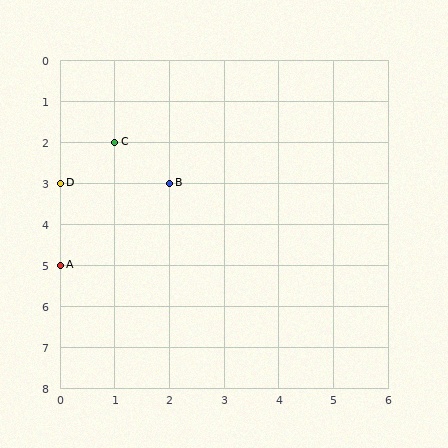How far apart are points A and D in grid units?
Points A and D are 2 rows apart.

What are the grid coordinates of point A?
Point A is at grid coordinates (0, 5).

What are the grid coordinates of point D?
Point D is at grid coordinates (0, 3).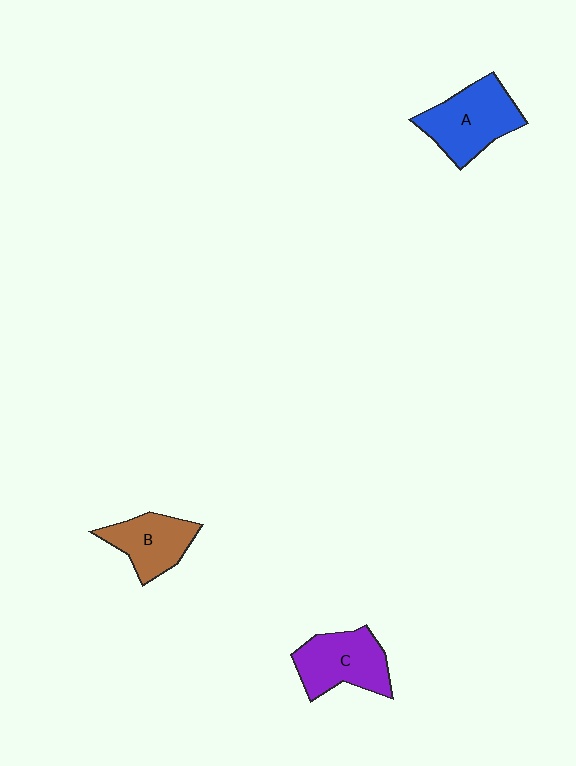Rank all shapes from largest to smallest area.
From largest to smallest: A (blue), C (purple), B (brown).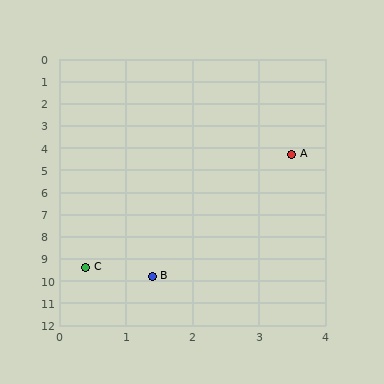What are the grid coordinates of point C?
Point C is at approximately (0.4, 9.4).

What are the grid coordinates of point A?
Point A is at approximately (3.5, 4.3).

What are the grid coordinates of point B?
Point B is at approximately (1.4, 9.8).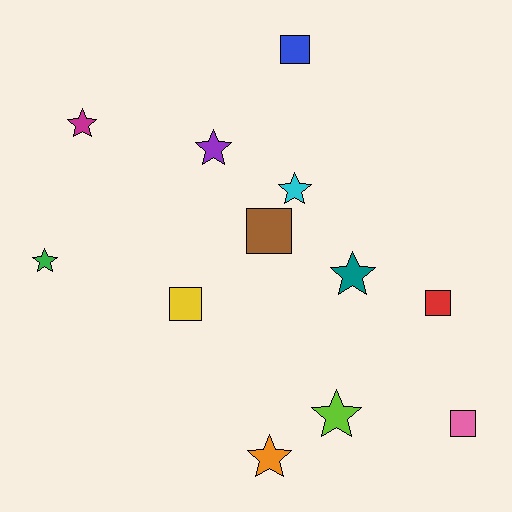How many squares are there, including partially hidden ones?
There are 5 squares.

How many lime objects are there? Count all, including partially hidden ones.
There is 1 lime object.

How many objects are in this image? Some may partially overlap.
There are 12 objects.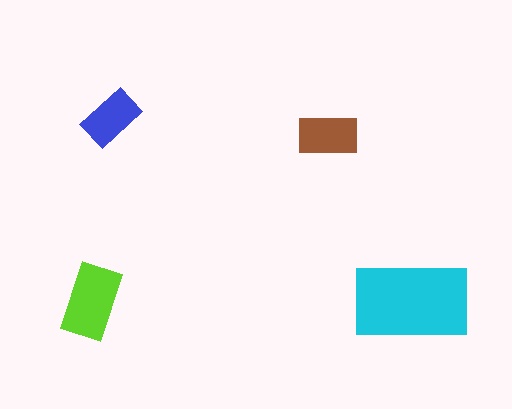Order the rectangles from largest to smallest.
the cyan one, the lime one, the brown one, the blue one.